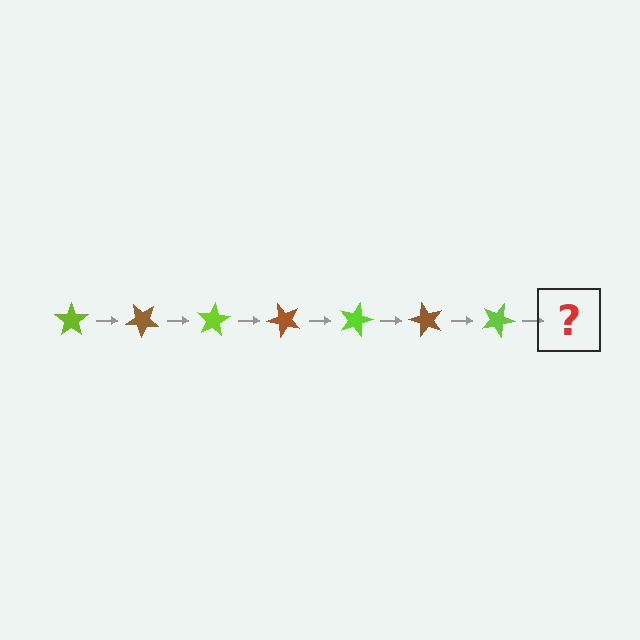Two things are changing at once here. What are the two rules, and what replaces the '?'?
The two rules are that it rotates 40 degrees each step and the color cycles through lime and brown. The '?' should be a brown star, rotated 280 degrees from the start.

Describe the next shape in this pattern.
It should be a brown star, rotated 280 degrees from the start.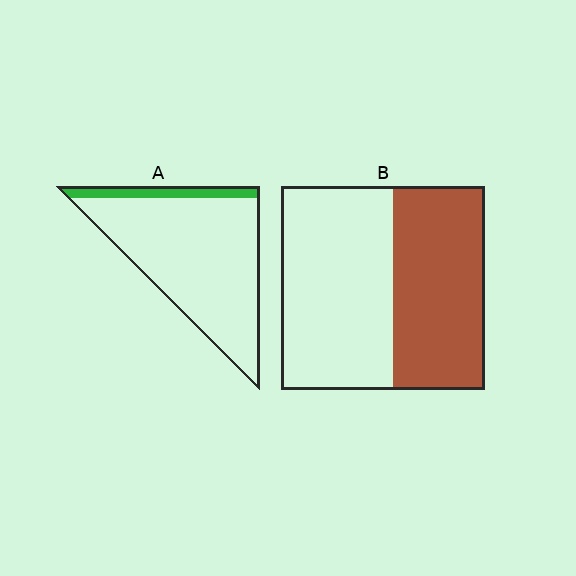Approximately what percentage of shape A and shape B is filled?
A is approximately 10% and B is approximately 45%.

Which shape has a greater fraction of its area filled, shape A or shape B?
Shape B.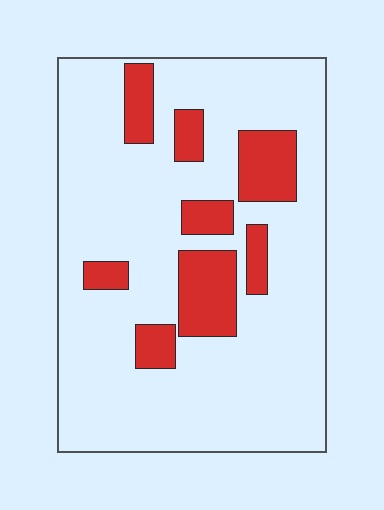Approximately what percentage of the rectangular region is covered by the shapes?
Approximately 20%.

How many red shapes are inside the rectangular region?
8.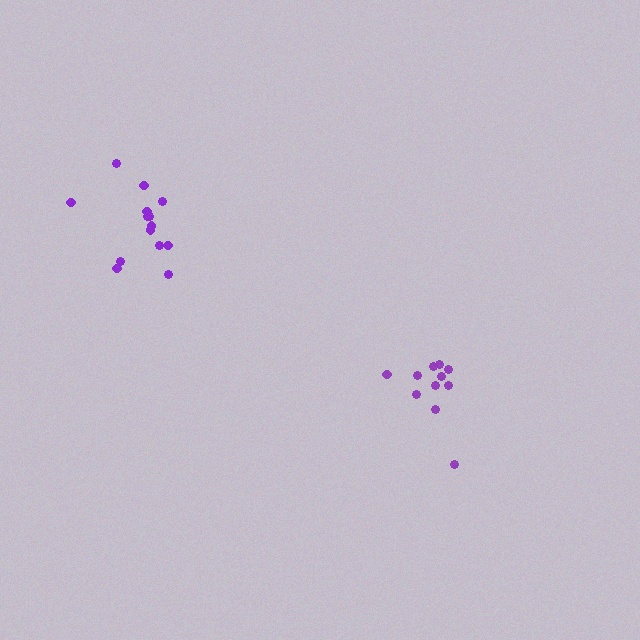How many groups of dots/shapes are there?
There are 2 groups.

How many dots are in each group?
Group 1: 11 dots, Group 2: 14 dots (25 total).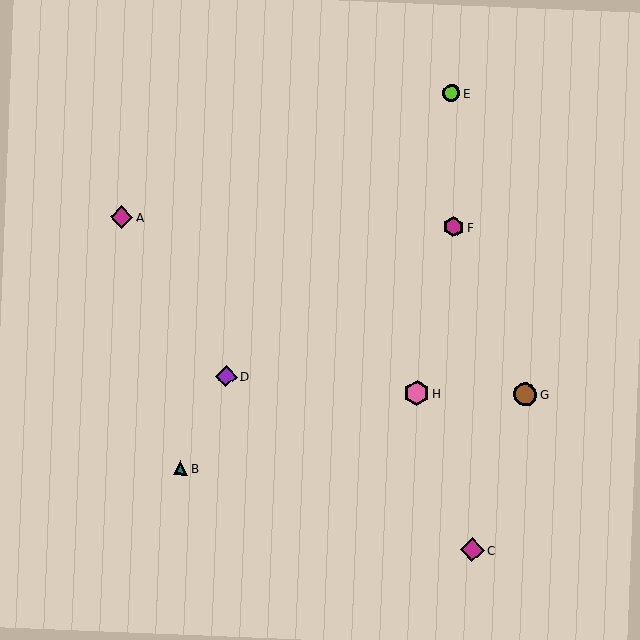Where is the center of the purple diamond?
The center of the purple diamond is at (226, 376).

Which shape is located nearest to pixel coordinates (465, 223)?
The magenta hexagon (labeled F) at (454, 227) is nearest to that location.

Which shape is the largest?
The pink hexagon (labeled H) is the largest.